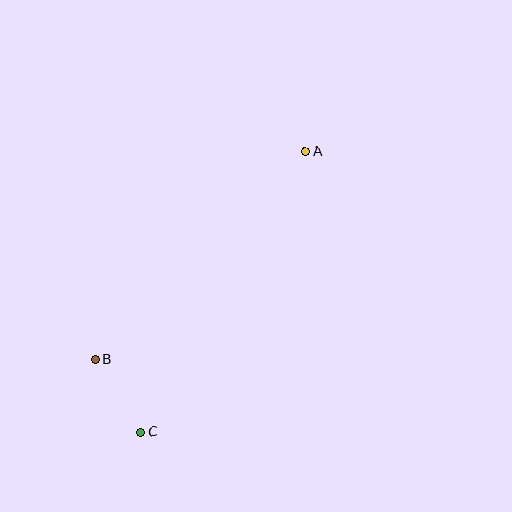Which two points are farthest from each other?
Points A and C are farthest from each other.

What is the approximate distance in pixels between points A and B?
The distance between A and B is approximately 295 pixels.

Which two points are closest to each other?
Points B and C are closest to each other.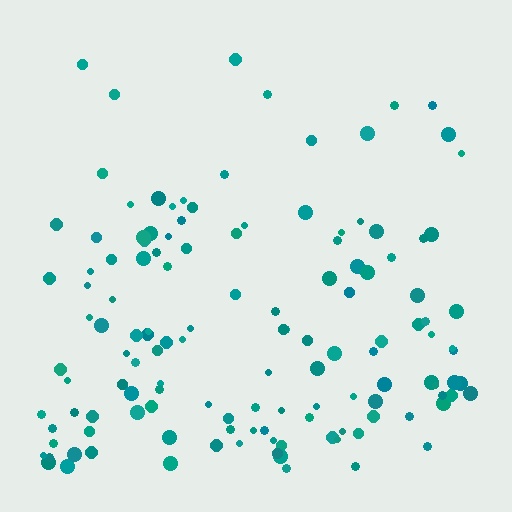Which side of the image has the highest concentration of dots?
The bottom.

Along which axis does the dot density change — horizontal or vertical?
Vertical.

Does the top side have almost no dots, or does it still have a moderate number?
Still a moderate number, just noticeably fewer than the bottom.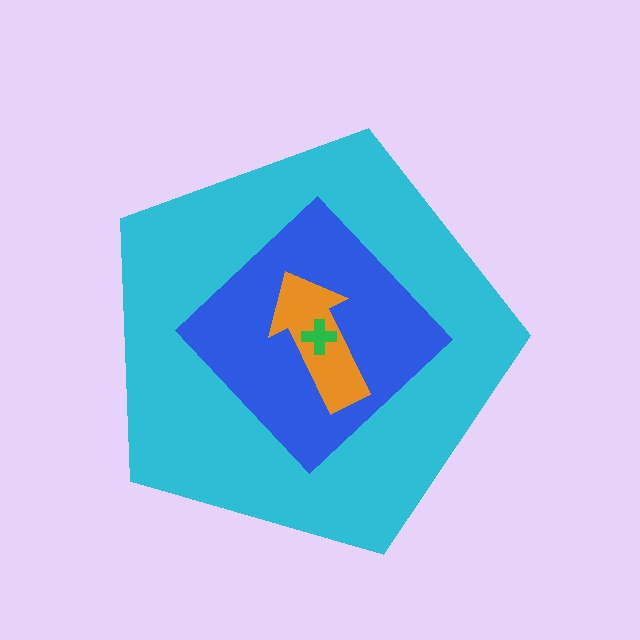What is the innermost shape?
The green cross.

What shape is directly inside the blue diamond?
The orange arrow.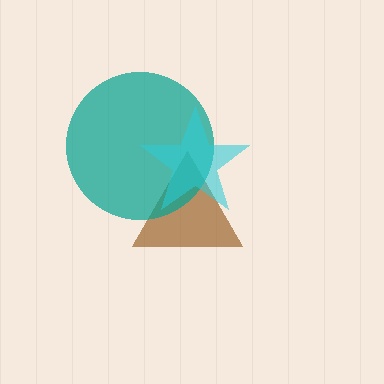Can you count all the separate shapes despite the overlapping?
Yes, there are 3 separate shapes.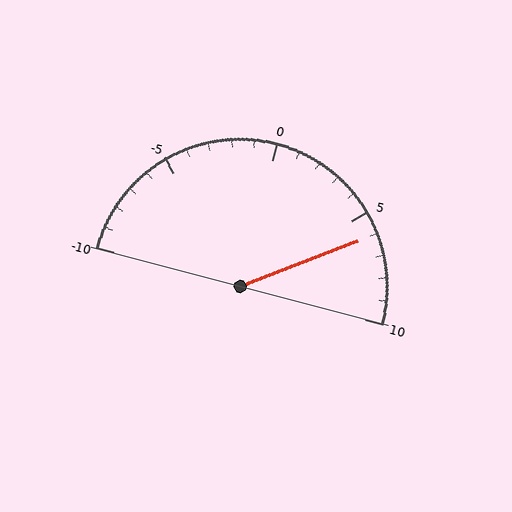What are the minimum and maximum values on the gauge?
The gauge ranges from -10 to 10.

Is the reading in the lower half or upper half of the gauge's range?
The reading is in the upper half of the range (-10 to 10).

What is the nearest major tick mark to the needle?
The nearest major tick mark is 5.